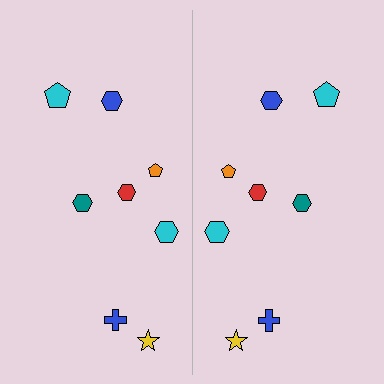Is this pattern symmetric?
Yes, this pattern has bilateral (reflection) symmetry.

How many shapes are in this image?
There are 16 shapes in this image.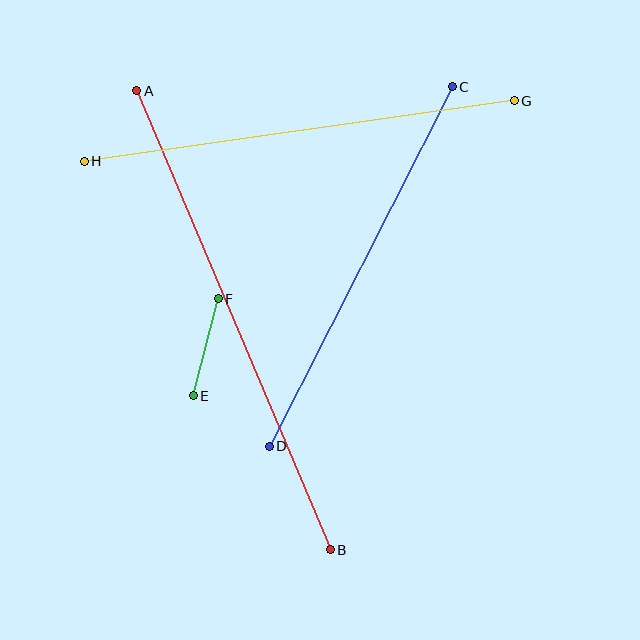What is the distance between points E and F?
The distance is approximately 100 pixels.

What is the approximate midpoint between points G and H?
The midpoint is at approximately (299, 131) pixels.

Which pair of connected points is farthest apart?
Points A and B are farthest apart.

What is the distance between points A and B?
The distance is approximately 498 pixels.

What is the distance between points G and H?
The distance is approximately 434 pixels.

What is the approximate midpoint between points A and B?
The midpoint is at approximately (234, 320) pixels.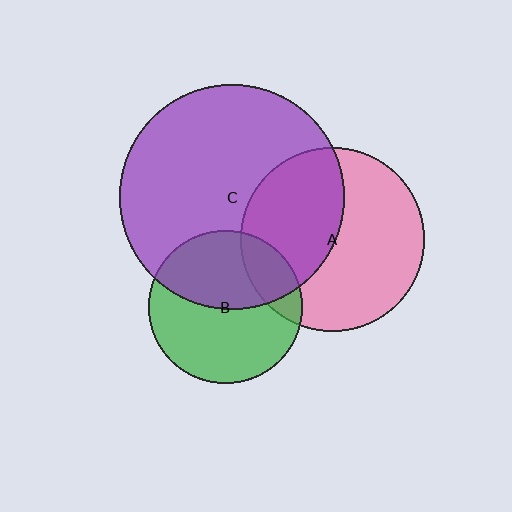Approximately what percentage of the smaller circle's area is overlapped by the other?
Approximately 45%.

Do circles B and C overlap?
Yes.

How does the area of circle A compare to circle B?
Approximately 1.4 times.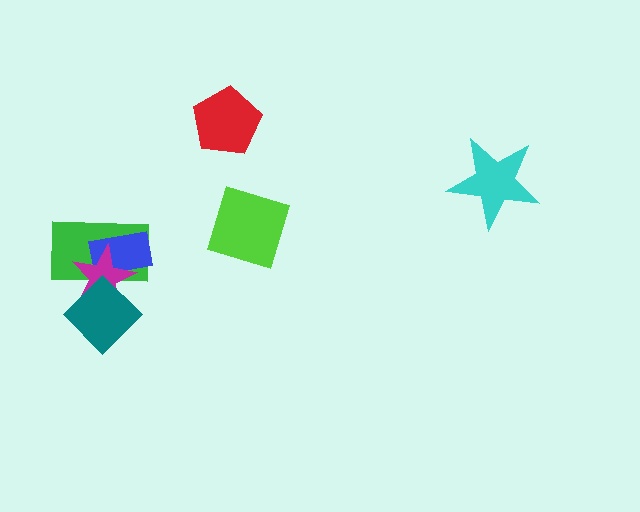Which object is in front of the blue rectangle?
The magenta star is in front of the blue rectangle.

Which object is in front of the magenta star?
The teal diamond is in front of the magenta star.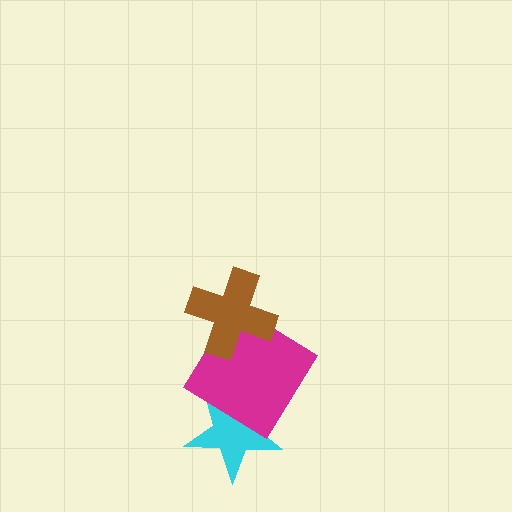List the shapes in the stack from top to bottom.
From top to bottom: the brown cross, the magenta diamond, the cyan star.